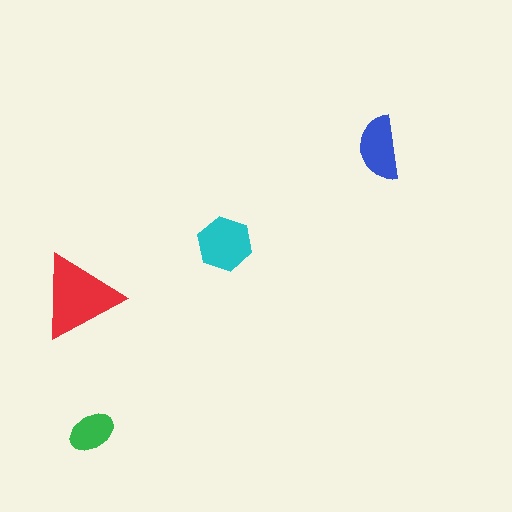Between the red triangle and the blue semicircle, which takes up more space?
The red triangle.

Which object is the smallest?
The green ellipse.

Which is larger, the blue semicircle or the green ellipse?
The blue semicircle.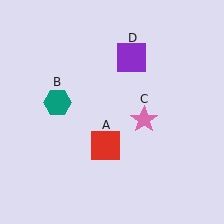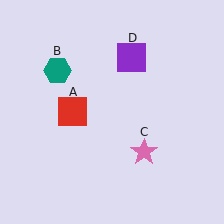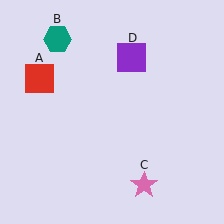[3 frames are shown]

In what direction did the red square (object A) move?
The red square (object A) moved up and to the left.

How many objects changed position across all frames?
3 objects changed position: red square (object A), teal hexagon (object B), pink star (object C).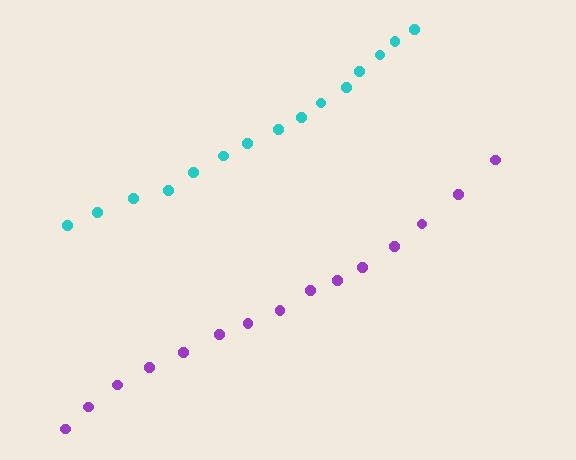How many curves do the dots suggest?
There are 2 distinct paths.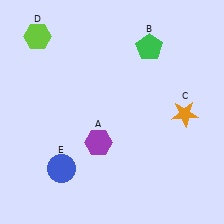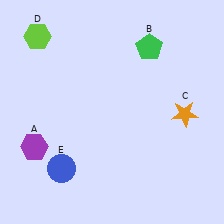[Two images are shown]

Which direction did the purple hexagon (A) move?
The purple hexagon (A) moved left.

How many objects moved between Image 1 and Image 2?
1 object moved between the two images.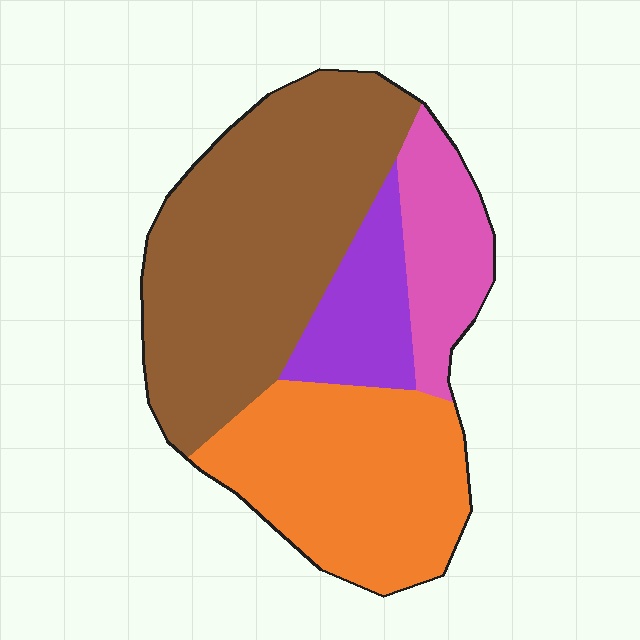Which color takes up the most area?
Brown, at roughly 45%.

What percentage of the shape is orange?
Orange covers around 30% of the shape.